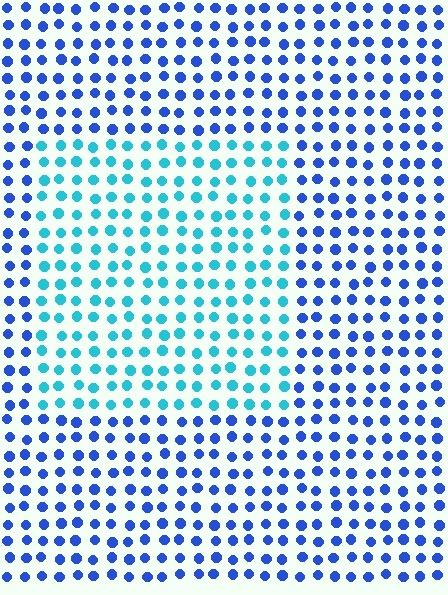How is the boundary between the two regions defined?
The boundary is defined purely by a slight shift in hue (about 40 degrees). Spacing, size, and orientation are identical on both sides.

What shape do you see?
I see a rectangle.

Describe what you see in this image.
The image is filled with small blue elements in a uniform arrangement. A rectangle-shaped region is visible where the elements are tinted to a slightly different hue, forming a subtle color boundary.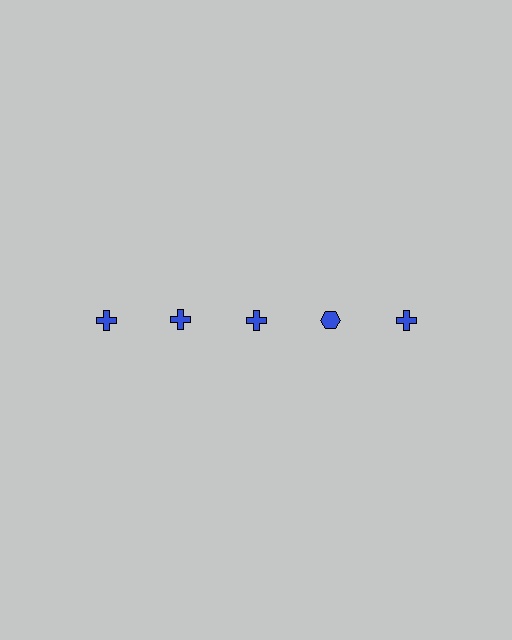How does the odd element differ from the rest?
It has a different shape: hexagon instead of cross.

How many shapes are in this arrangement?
There are 5 shapes arranged in a grid pattern.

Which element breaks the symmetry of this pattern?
The blue hexagon in the top row, second from right column breaks the symmetry. All other shapes are blue crosses.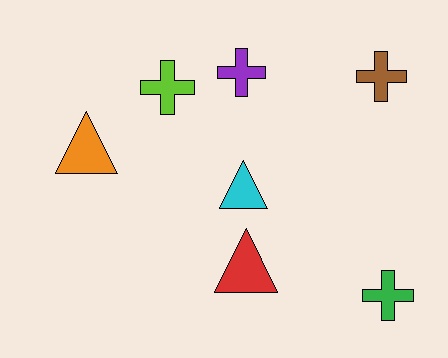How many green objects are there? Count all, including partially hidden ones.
There is 1 green object.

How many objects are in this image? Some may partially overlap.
There are 7 objects.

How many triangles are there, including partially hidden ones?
There are 3 triangles.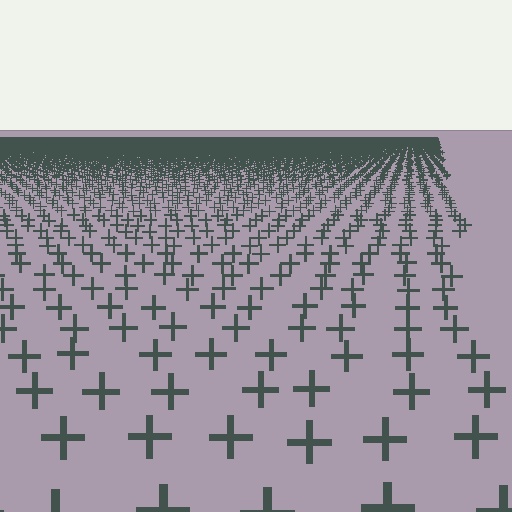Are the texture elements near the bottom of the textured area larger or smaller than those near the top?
Larger. Near the bottom, elements are closer to the viewer and appear at a bigger on-screen size.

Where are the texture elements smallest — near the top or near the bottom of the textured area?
Near the top.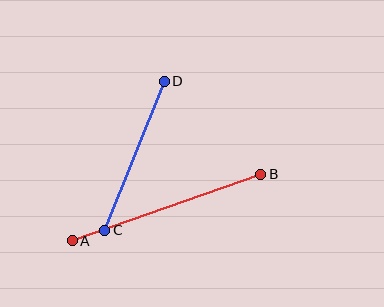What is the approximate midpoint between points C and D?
The midpoint is at approximately (134, 156) pixels.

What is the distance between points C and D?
The distance is approximately 161 pixels.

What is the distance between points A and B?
The distance is approximately 200 pixels.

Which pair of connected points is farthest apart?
Points A and B are farthest apart.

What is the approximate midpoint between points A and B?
The midpoint is at approximately (167, 207) pixels.